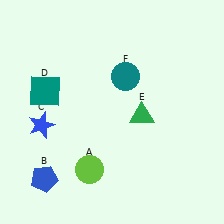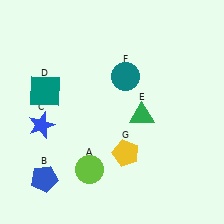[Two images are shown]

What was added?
A yellow pentagon (G) was added in Image 2.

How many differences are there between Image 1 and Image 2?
There is 1 difference between the two images.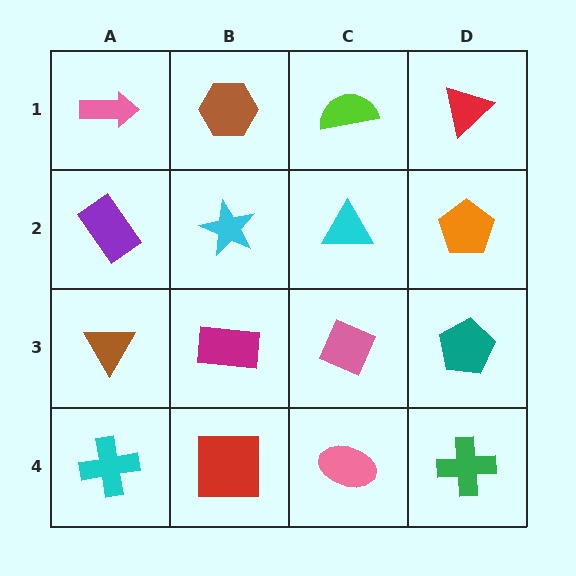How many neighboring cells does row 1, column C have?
3.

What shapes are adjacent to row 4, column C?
A pink diamond (row 3, column C), a red square (row 4, column B), a green cross (row 4, column D).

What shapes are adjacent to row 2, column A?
A pink arrow (row 1, column A), a brown triangle (row 3, column A), a cyan star (row 2, column B).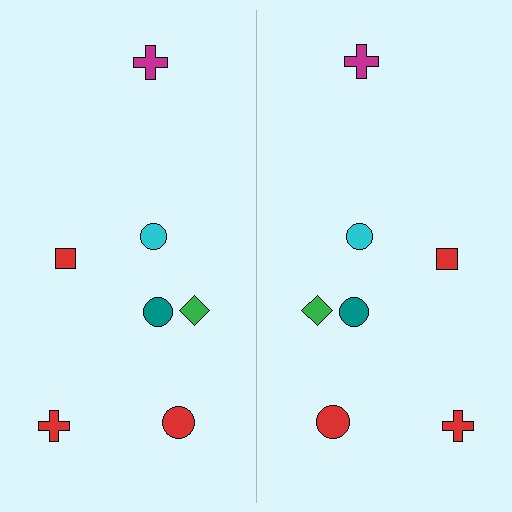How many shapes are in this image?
There are 14 shapes in this image.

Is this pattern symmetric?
Yes, this pattern has bilateral (reflection) symmetry.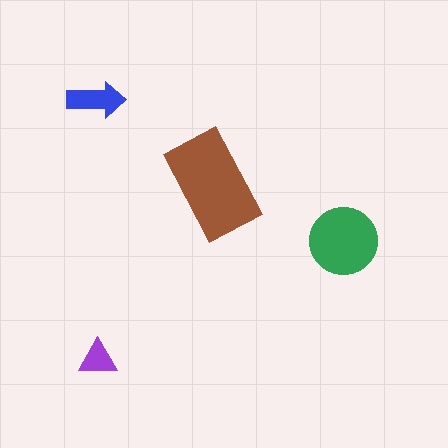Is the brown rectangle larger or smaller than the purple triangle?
Larger.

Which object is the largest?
The brown rectangle.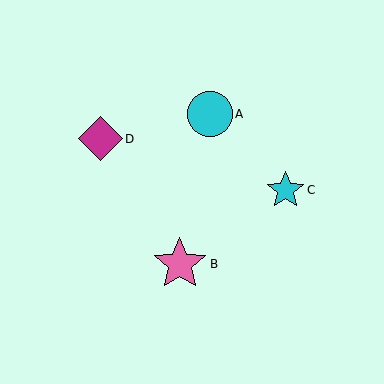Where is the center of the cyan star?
The center of the cyan star is at (285, 190).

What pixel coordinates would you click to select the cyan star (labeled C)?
Click at (285, 190) to select the cyan star C.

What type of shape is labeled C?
Shape C is a cyan star.